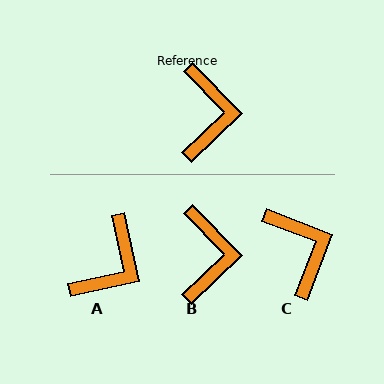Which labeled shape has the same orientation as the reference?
B.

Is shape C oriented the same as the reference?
No, it is off by about 25 degrees.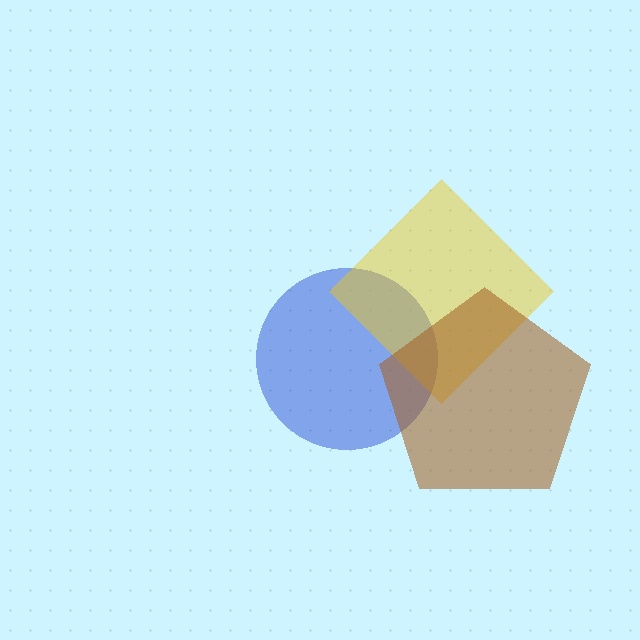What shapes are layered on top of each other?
The layered shapes are: a blue circle, a yellow diamond, a brown pentagon.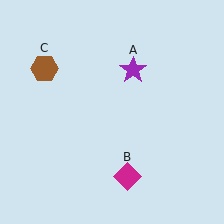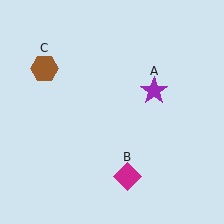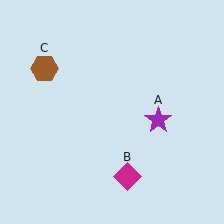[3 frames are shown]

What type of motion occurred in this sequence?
The purple star (object A) rotated clockwise around the center of the scene.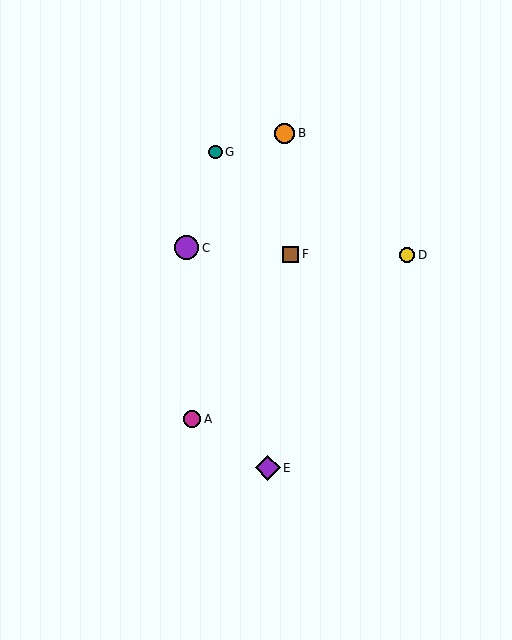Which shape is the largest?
The purple diamond (labeled E) is the largest.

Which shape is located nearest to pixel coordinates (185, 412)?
The magenta circle (labeled A) at (192, 419) is nearest to that location.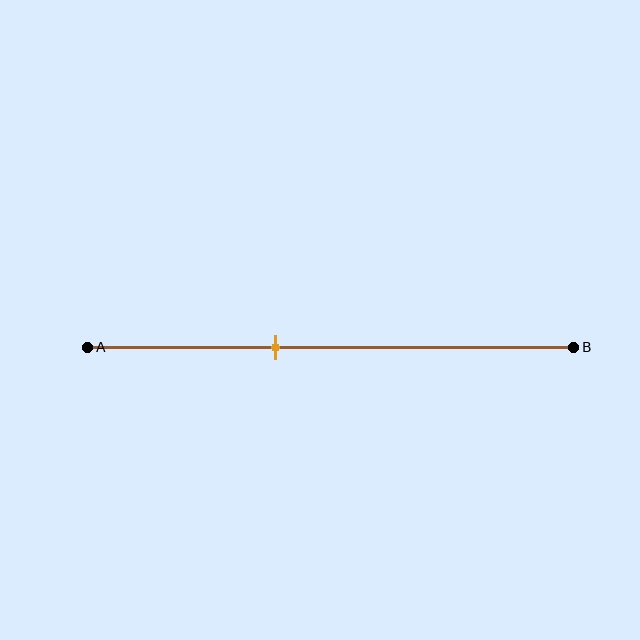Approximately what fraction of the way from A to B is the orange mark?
The orange mark is approximately 40% of the way from A to B.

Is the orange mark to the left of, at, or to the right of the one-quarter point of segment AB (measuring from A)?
The orange mark is to the right of the one-quarter point of segment AB.